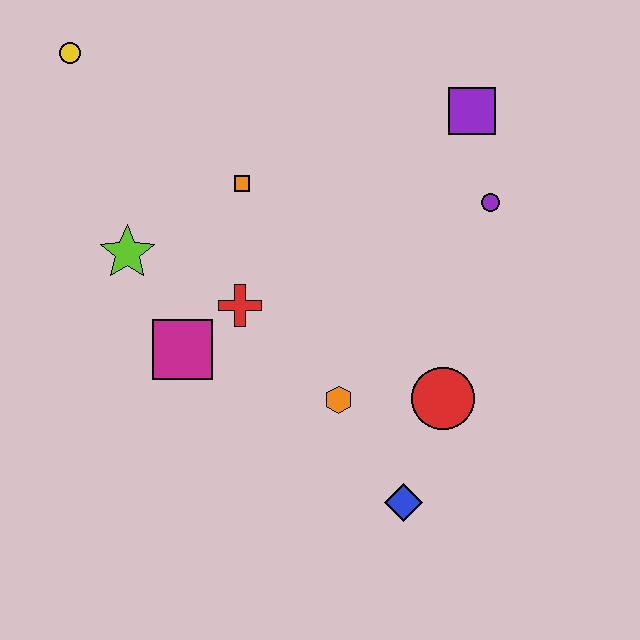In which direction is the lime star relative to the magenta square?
The lime star is above the magenta square.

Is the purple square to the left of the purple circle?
Yes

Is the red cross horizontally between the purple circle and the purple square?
No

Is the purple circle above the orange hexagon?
Yes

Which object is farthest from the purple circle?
The yellow circle is farthest from the purple circle.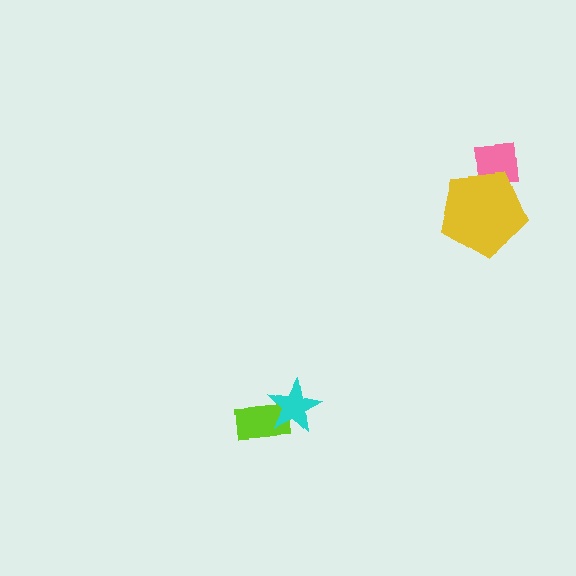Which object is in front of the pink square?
The yellow pentagon is in front of the pink square.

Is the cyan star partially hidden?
No, no other shape covers it.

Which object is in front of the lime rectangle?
The cyan star is in front of the lime rectangle.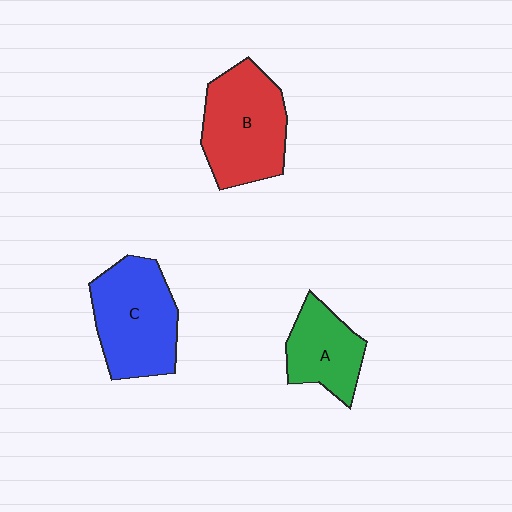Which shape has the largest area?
Shape B (red).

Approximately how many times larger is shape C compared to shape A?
Approximately 1.5 times.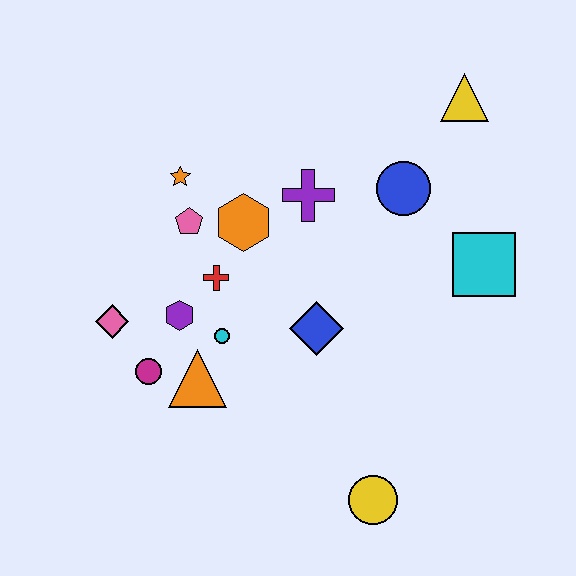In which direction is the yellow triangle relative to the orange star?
The yellow triangle is to the right of the orange star.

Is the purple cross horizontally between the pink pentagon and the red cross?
No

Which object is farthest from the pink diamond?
The yellow triangle is farthest from the pink diamond.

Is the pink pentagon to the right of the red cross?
No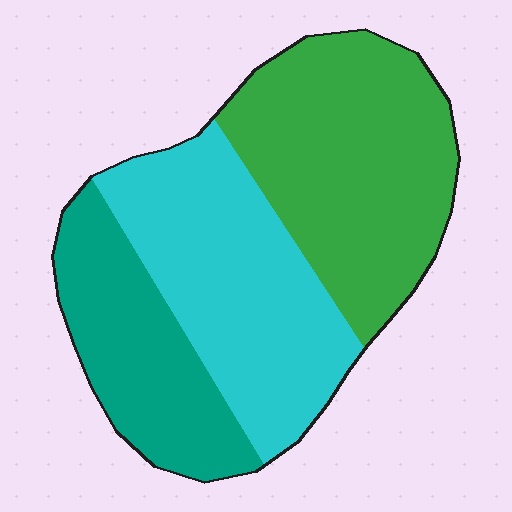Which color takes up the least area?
Teal, at roughly 25%.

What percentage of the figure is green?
Green takes up about two fifths (2/5) of the figure.